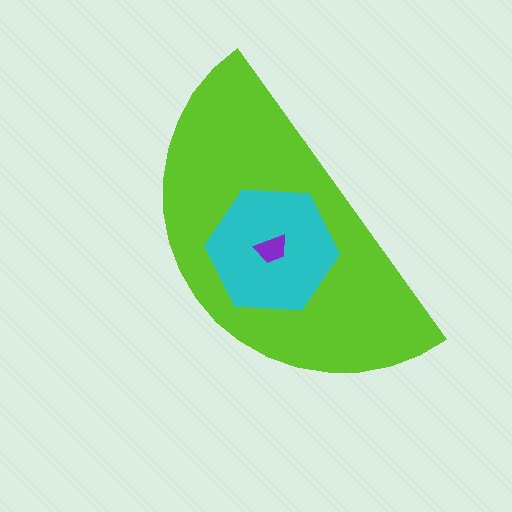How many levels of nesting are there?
3.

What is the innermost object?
The purple trapezoid.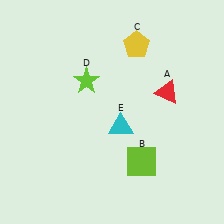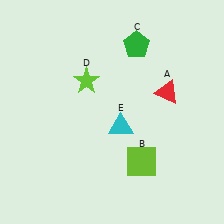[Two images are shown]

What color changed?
The pentagon (C) changed from yellow in Image 1 to green in Image 2.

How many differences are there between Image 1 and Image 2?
There is 1 difference between the two images.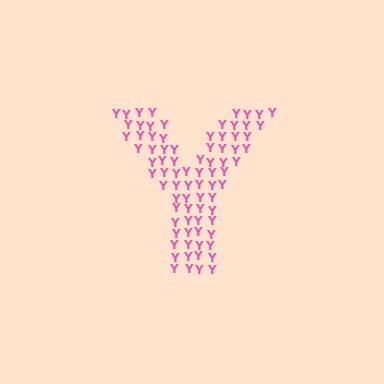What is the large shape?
The large shape is the letter Y.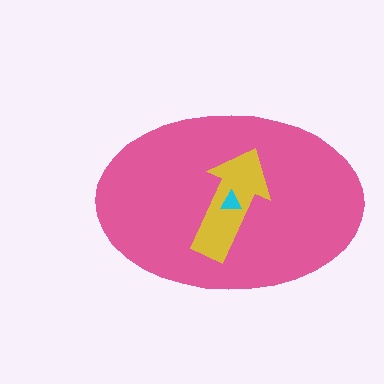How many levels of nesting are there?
3.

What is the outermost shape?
The pink ellipse.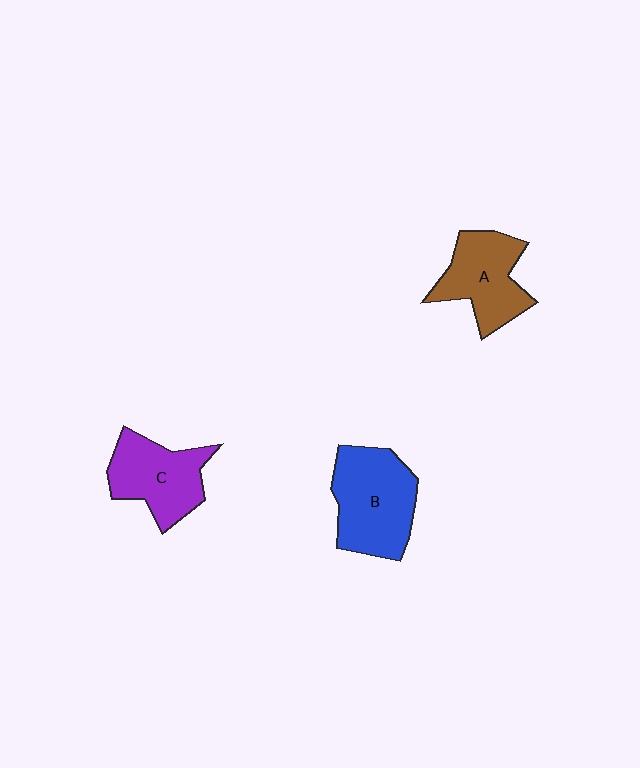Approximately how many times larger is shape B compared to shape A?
Approximately 1.2 times.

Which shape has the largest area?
Shape B (blue).